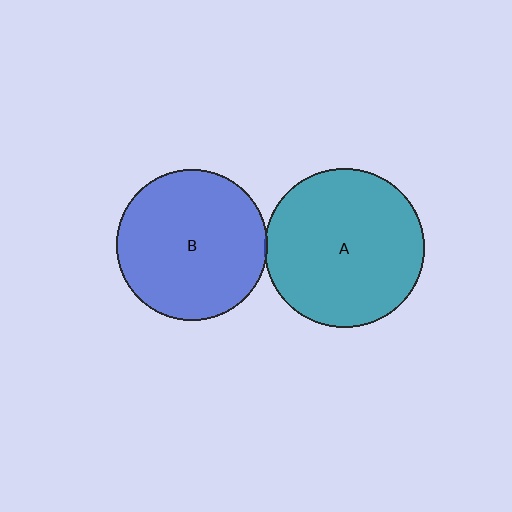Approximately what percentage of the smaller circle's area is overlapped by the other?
Approximately 5%.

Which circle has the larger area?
Circle A (teal).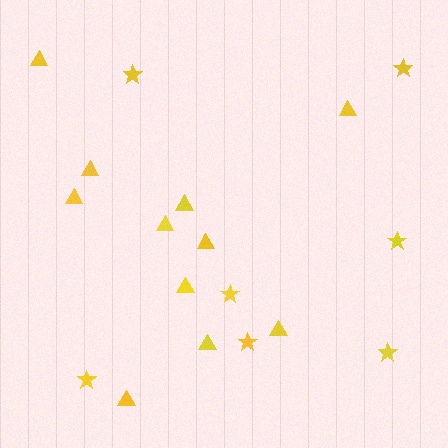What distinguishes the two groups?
There are 2 groups: one group of triangles (11) and one group of stars (7).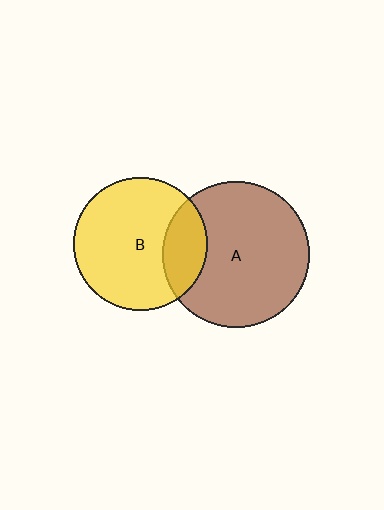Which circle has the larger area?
Circle A (brown).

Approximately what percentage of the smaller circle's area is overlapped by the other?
Approximately 20%.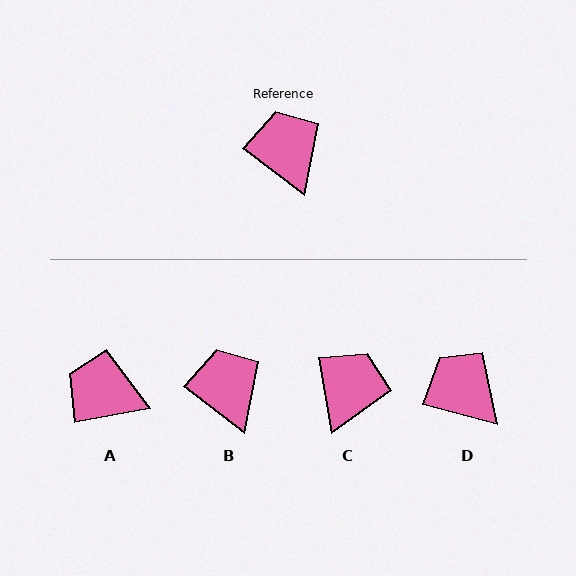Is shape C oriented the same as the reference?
No, it is off by about 43 degrees.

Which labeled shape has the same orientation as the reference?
B.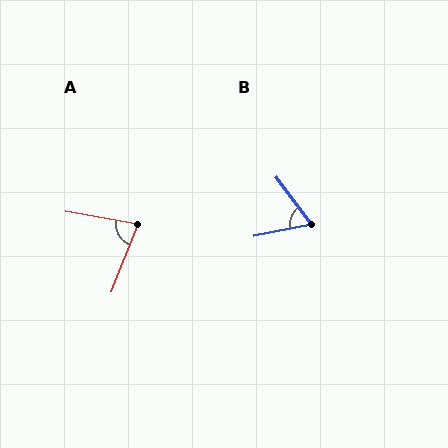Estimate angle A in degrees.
Approximately 78 degrees.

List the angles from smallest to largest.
B (65°), A (78°).